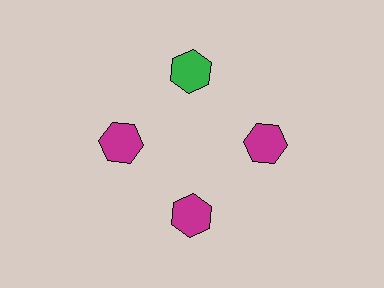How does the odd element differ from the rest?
It has a different color: green instead of magenta.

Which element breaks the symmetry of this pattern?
The green hexagon at roughly the 12 o'clock position breaks the symmetry. All other shapes are magenta hexagons.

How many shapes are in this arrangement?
There are 4 shapes arranged in a ring pattern.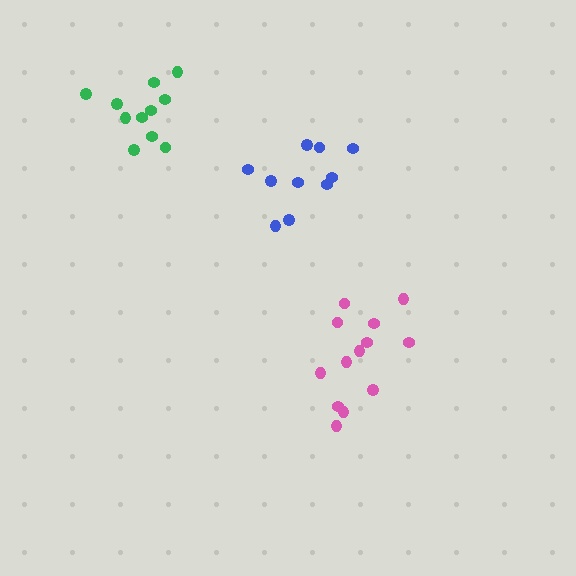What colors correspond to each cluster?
The clusters are colored: pink, green, blue.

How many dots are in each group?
Group 1: 13 dots, Group 2: 11 dots, Group 3: 10 dots (34 total).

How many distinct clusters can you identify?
There are 3 distinct clusters.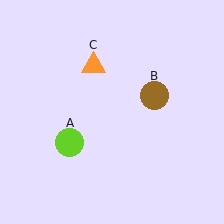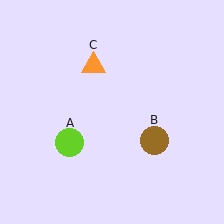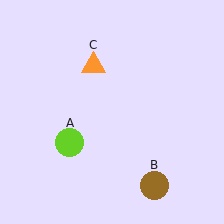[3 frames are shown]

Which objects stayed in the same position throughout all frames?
Lime circle (object A) and orange triangle (object C) remained stationary.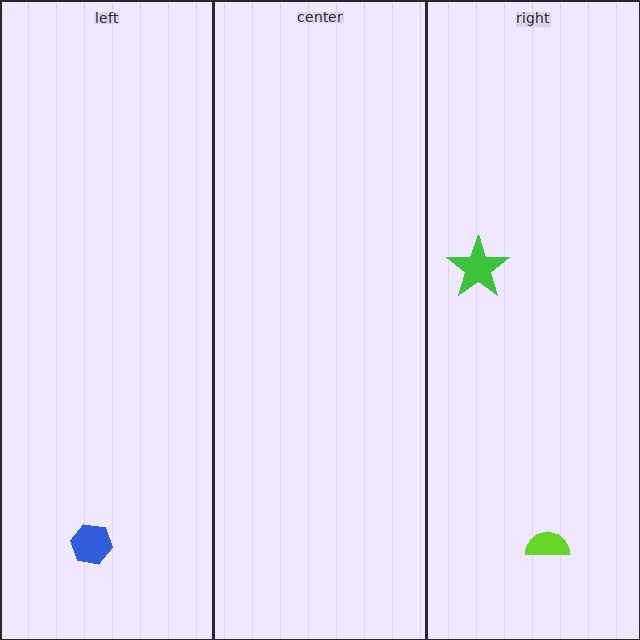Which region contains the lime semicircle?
The right region.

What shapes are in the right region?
The lime semicircle, the green star.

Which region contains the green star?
The right region.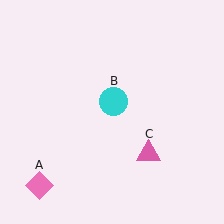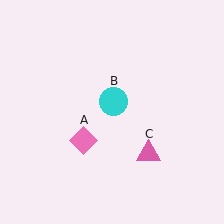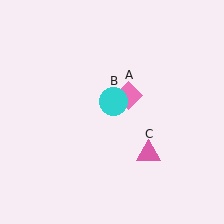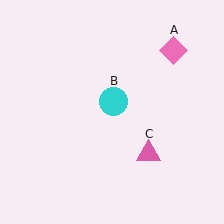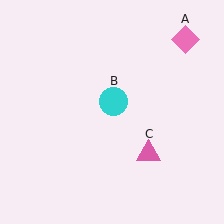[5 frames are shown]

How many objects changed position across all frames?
1 object changed position: pink diamond (object A).